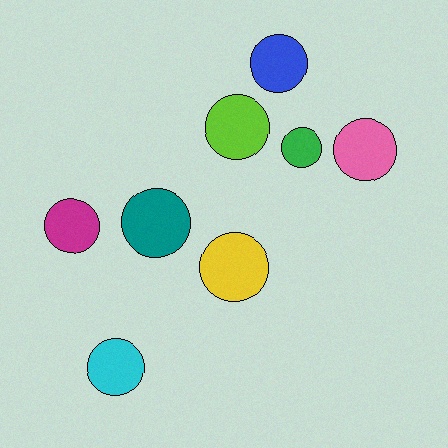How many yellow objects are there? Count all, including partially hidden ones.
There is 1 yellow object.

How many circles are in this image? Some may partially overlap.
There are 8 circles.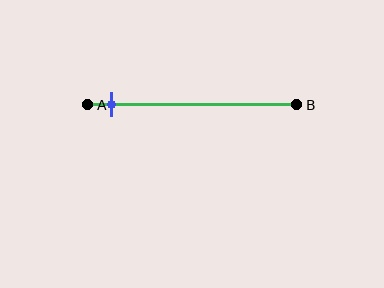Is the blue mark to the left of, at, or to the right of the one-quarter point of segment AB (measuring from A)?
The blue mark is to the left of the one-quarter point of segment AB.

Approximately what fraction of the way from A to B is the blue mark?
The blue mark is approximately 10% of the way from A to B.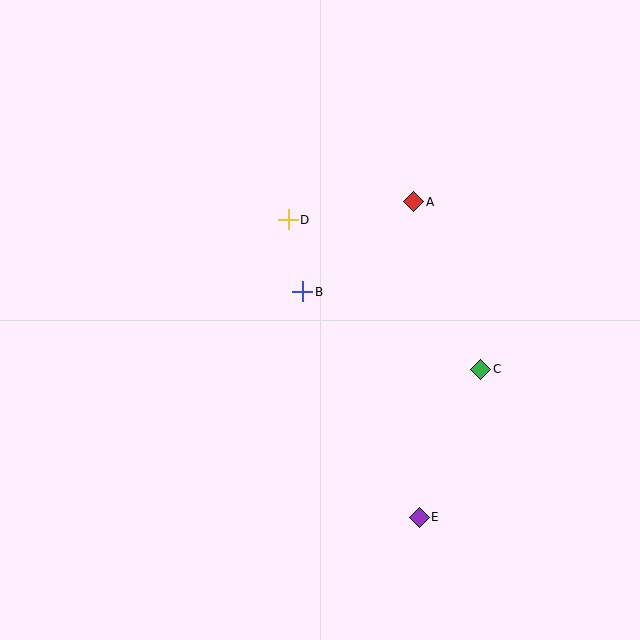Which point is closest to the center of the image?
Point B at (303, 292) is closest to the center.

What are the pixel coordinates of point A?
Point A is at (414, 202).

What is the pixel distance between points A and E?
The distance between A and E is 316 pixels.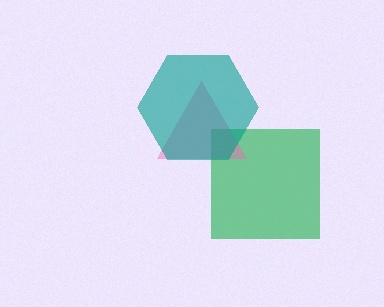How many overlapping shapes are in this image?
There are 3 overlapping shapes in the image.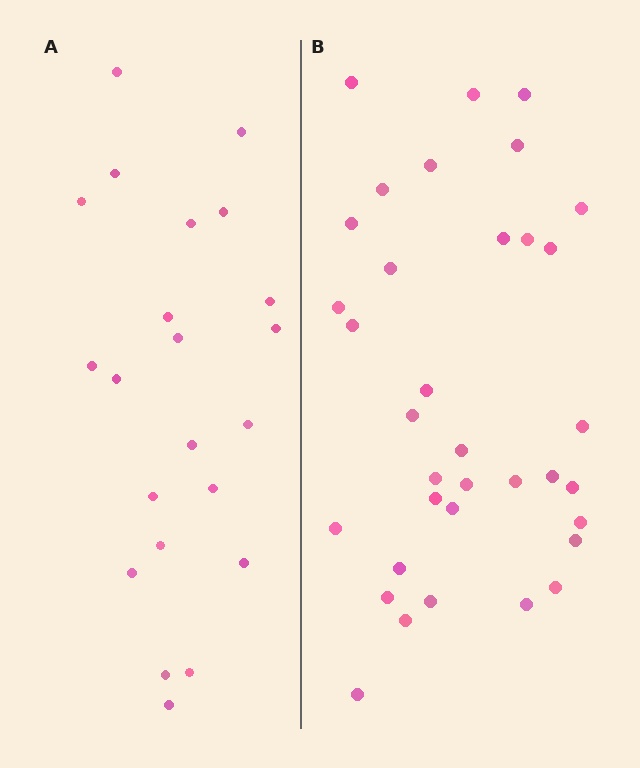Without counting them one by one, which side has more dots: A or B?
Region B (the right region) has more dots.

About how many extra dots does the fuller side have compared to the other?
Region B has approximately 15 more dots than region A.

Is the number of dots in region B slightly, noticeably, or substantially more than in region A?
Region B has substantially more. The ratio is roughly 1.6 to 1.